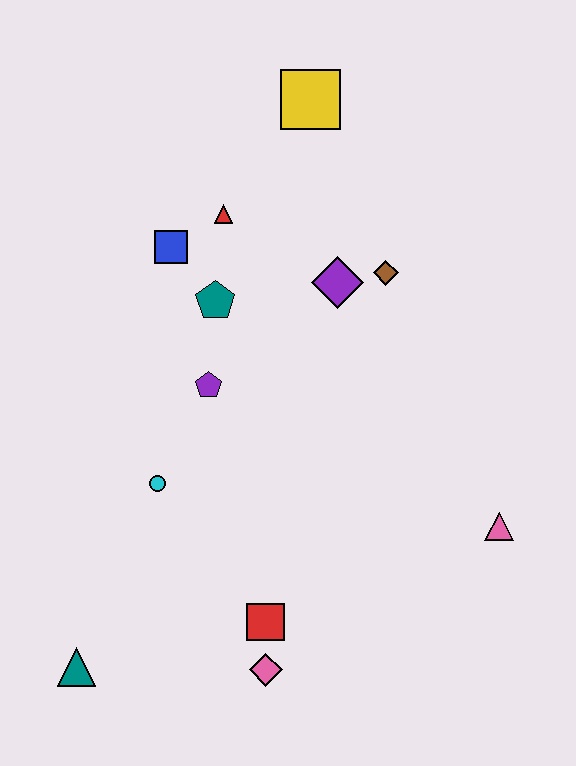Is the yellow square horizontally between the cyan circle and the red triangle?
No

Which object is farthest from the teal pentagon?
The teal triangle is farthest from the teal pentagon.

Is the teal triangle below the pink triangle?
Yes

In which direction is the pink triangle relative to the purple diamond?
The pink triangle is below the purple diamond.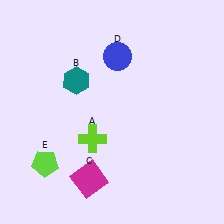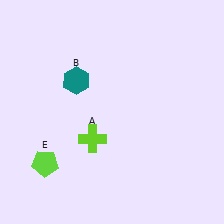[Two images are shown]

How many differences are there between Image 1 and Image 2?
There are 2 differences between the two images.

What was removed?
The blue circle (D), the magenta square (C) were removed in Image 2.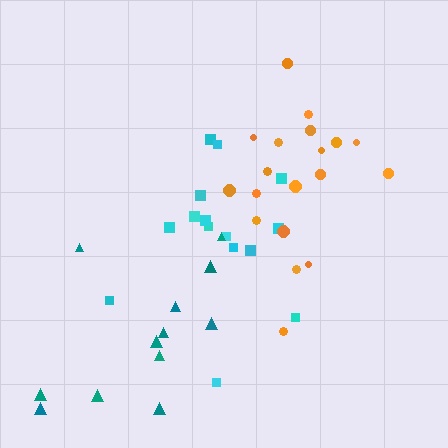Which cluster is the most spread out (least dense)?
Teal.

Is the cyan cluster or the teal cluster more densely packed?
Cyan.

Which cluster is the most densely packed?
Orange.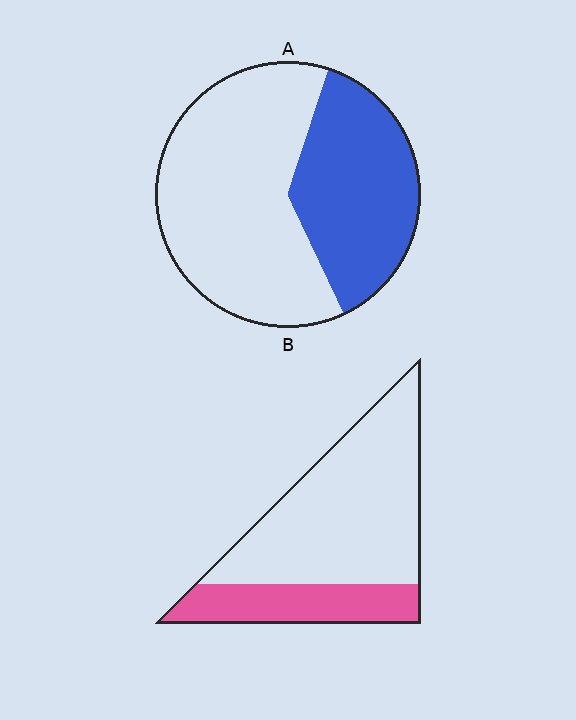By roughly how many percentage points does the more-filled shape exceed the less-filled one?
By roughly 10 percentage points (A over B).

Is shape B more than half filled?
No.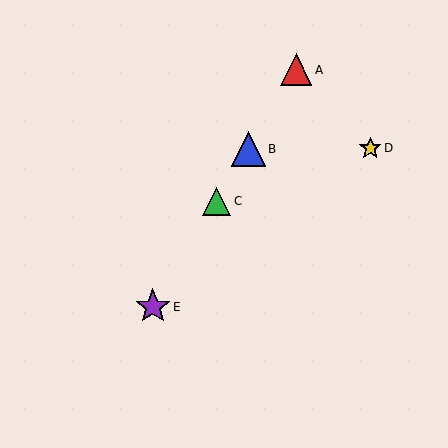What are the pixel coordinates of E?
Object E is at (153, 307).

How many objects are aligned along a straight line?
4 objects (A, B, C, E) are aligned along a straight line.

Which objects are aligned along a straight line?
Objects A, B, C, E are aligned along a straight line.